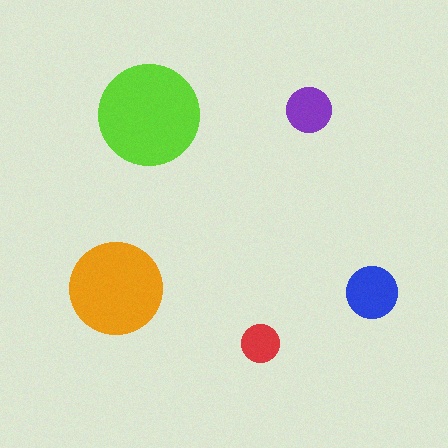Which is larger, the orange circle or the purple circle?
The orange one.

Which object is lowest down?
The red circle is bottommost.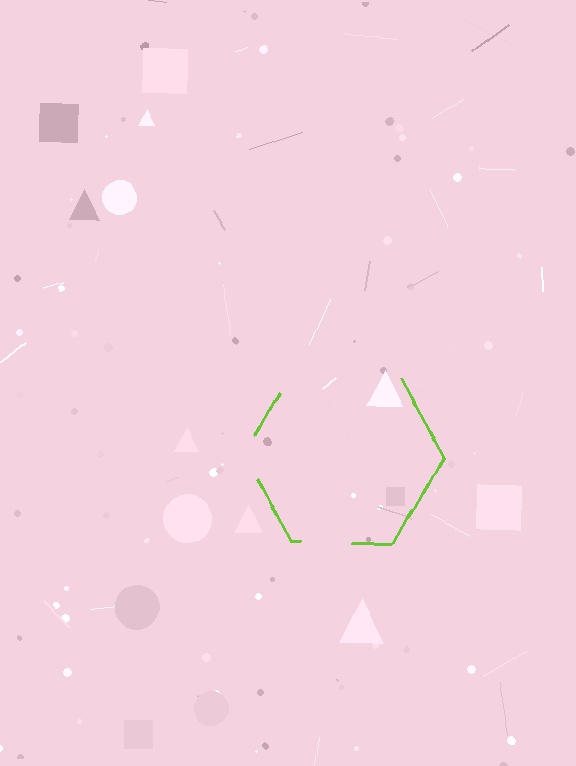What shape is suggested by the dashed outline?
The dashed outline suggests a hexagon.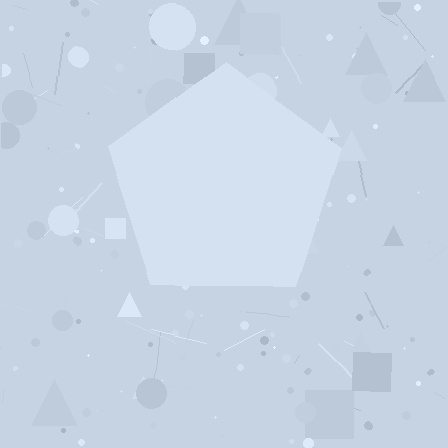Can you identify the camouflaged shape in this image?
The camouflaged shape is a pentagon.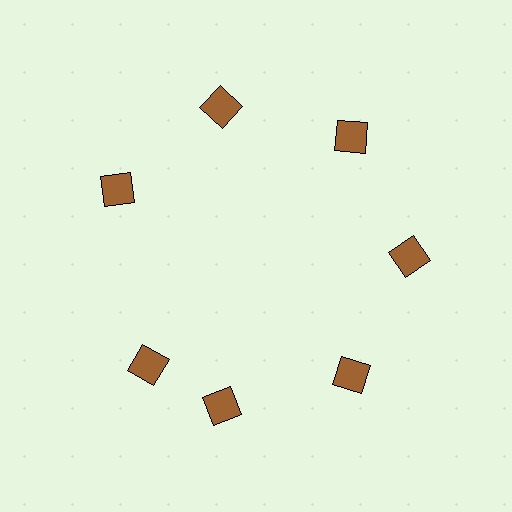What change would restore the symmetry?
The symmetry would be restored by rotating it back into even spacing with its neighbors so that all 7 diamonds sit at equal angles and equal distance from the center.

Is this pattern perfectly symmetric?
No. The 7 brown diamonds are arranged in a ring, but one element near the 8 o'clock position is rotated out of alignment along the ring, breaking the 7-fold rotational symmetry.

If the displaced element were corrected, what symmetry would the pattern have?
It would have 7-fold rotational symmetry — the pattern would map onto itself every 51 degrees.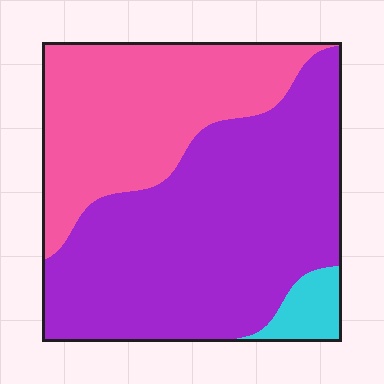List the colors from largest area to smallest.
From largest to smallest: purple, pink, cyan.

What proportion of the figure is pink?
Pink covers 36% of the figure.